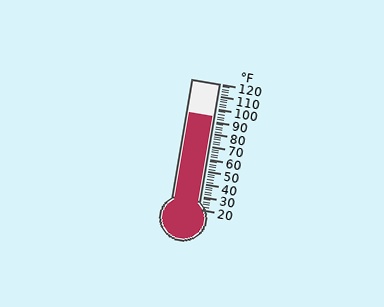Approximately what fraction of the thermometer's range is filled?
The thermometer is filled to approximately 75% of its range.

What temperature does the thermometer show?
The thermometer shows approximately 94°F.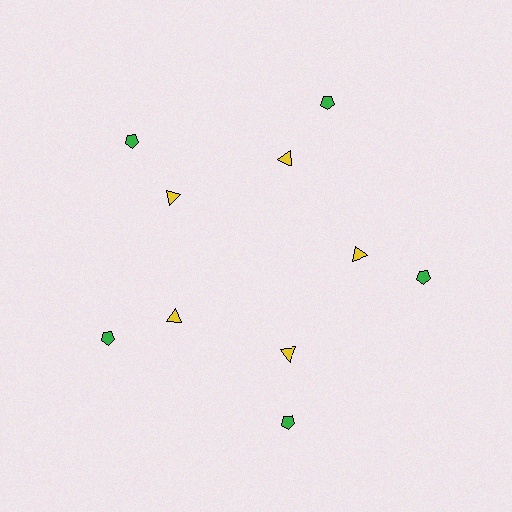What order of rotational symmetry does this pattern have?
This pattern has 5-fold rotational symmetry.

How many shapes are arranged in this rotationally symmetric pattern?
There are 10 shapes, arranged in 5 groups of 2.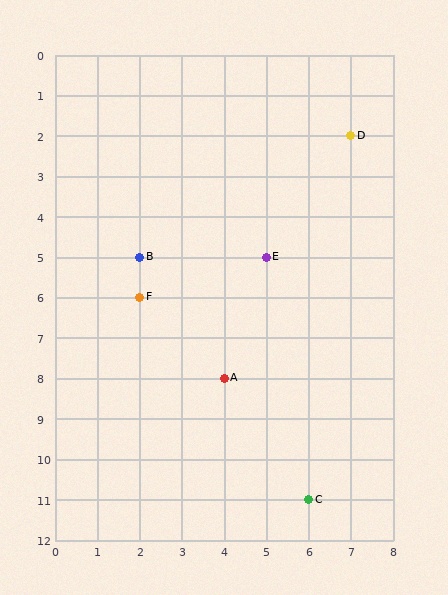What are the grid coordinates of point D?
Point D is at grid coordinates (7, 2).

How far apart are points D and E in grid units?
Points D and E are 2 columns and 3 rows apart (about 3.6 grid units diagonally).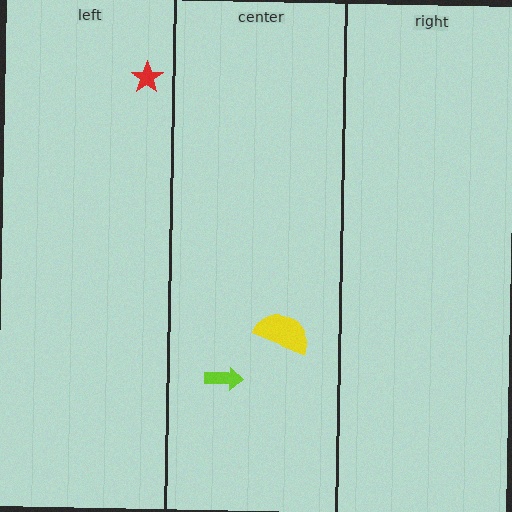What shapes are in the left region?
The red star.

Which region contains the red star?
The left region.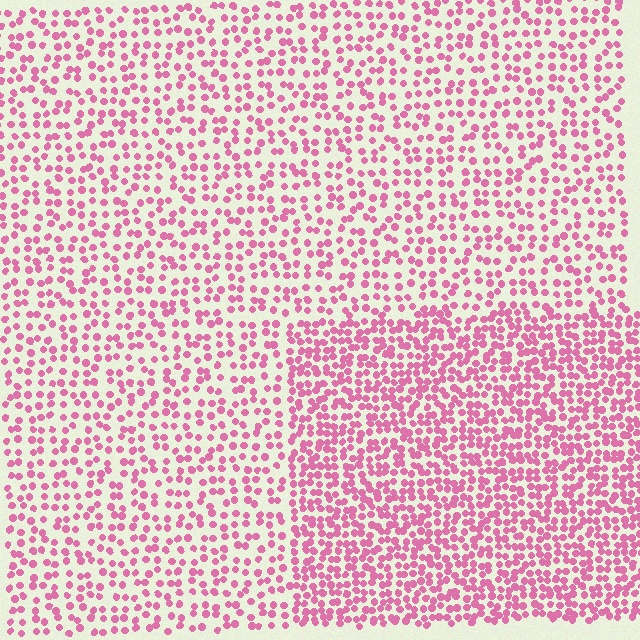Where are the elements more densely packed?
The elements are more densely packed inside the rectangle boundary.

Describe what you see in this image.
The image contains small pink elements arranged at two different densities. A rectangle-shaped region is visible where the elements are more densely packed than the surrounding area.